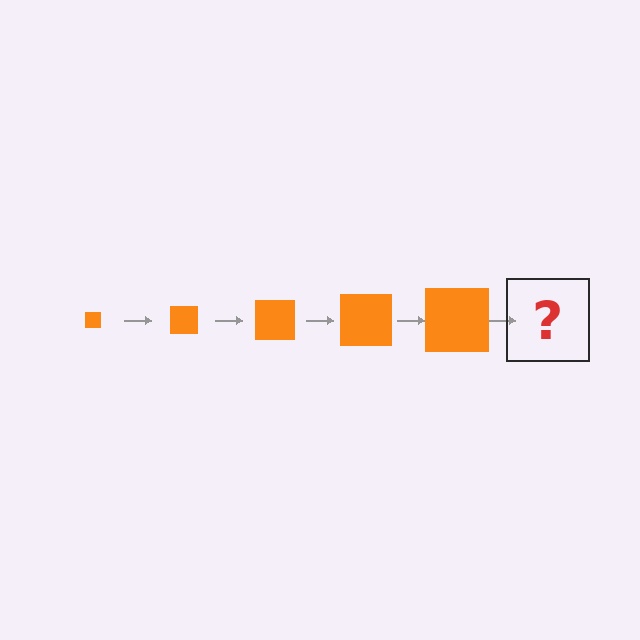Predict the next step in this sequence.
The next step is an orange square, larger than the previous one.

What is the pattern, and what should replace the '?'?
The pattern is that the square gets progressively larger each step. The '?' should be an orange square, larger than the previous one.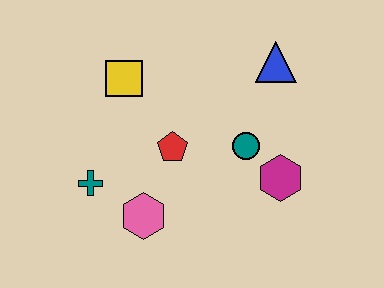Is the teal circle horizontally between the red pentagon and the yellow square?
No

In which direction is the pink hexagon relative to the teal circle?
The pink hexagon is to the left of the teal circle.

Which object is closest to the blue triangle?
The teal circle is closest to the blue triangle.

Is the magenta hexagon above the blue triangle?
No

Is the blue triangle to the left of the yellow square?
No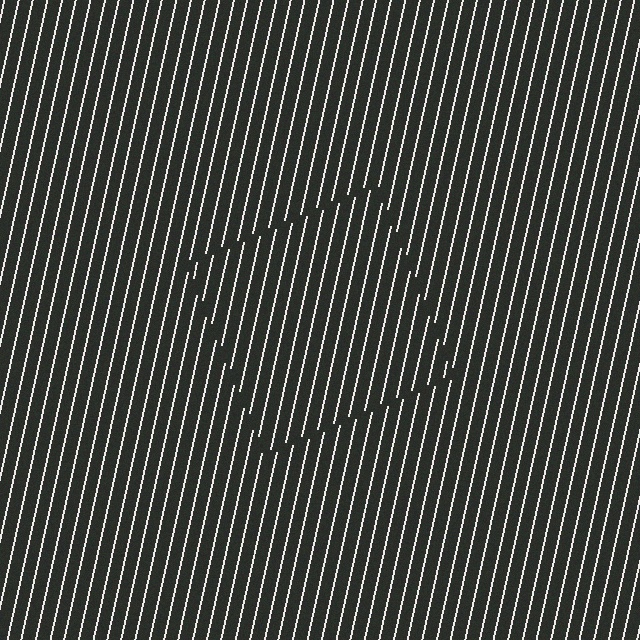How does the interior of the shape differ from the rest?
The interior of the shape contains the same grating, shifted by half a period — the contour is defined by the phase discontinuity where line-ends from the inner and outer gratings abut.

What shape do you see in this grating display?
An illusory square. The interior of the shape contains the same grating, shifted by half a period — the contour is defined by the phase discontinuity where line-ends from the inner and outer gratings abut.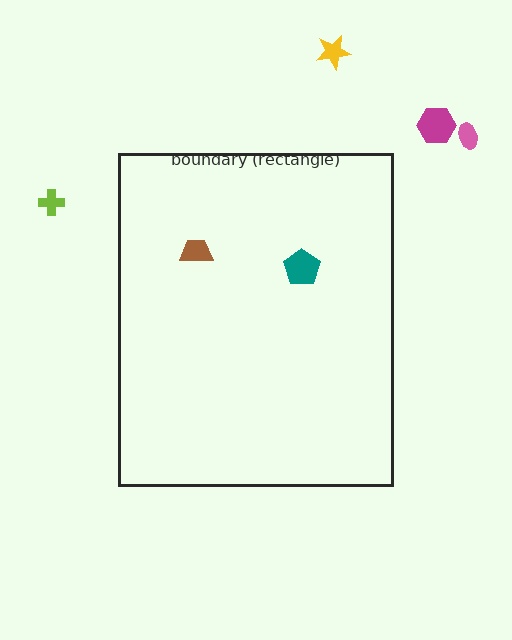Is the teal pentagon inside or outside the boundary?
Inside.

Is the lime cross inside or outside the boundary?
Outside.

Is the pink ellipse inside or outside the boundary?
Outside.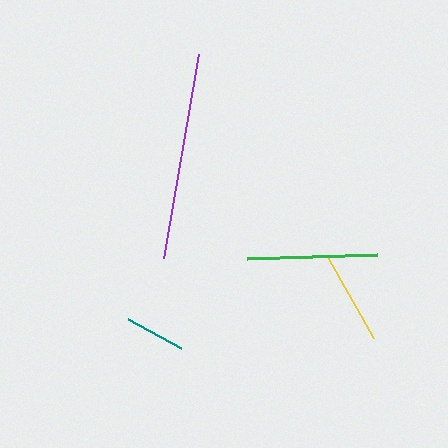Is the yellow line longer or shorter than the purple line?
The purple line is longer than the yellow line.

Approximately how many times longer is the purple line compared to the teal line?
The purple line is approximately 3.4 times the length of the teal line.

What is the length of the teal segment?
The teal segment is approximately 61 pixels long.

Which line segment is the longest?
The purple line is the longest at approximately 207 pixels.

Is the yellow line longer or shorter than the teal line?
The yellow line is longer than the teal line.